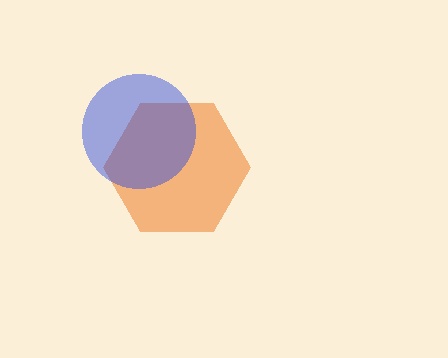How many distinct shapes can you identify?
There are 2 distinct shapes: an orange hexagon, a blue circle.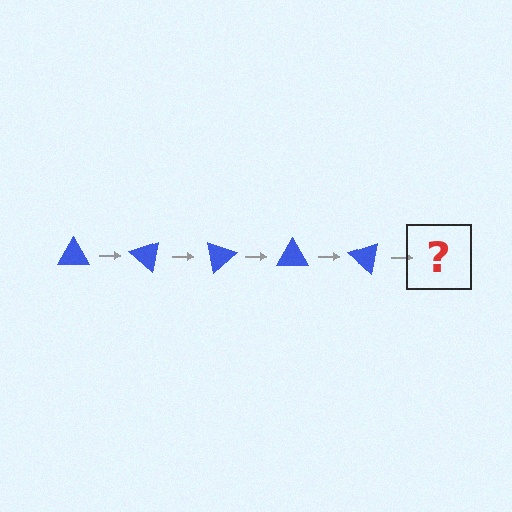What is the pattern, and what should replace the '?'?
The pattern is that the triangle rotates 40 degrees each step. The '?' should be a blue triangle rotated 200 degrees.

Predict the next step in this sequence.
The next step is a blue triangle rotated 200 degrees.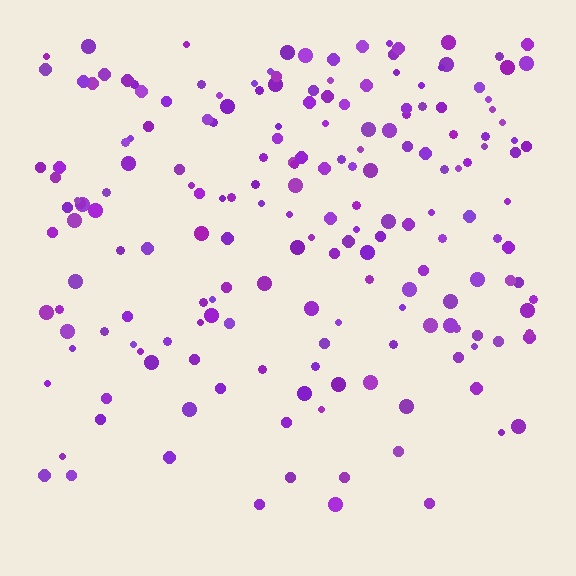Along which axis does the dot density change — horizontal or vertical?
Vertical.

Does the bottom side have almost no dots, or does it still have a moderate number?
Still a moderate number, just noticeably fewer than the top.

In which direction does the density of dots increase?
From bottom to top, with the top side densest.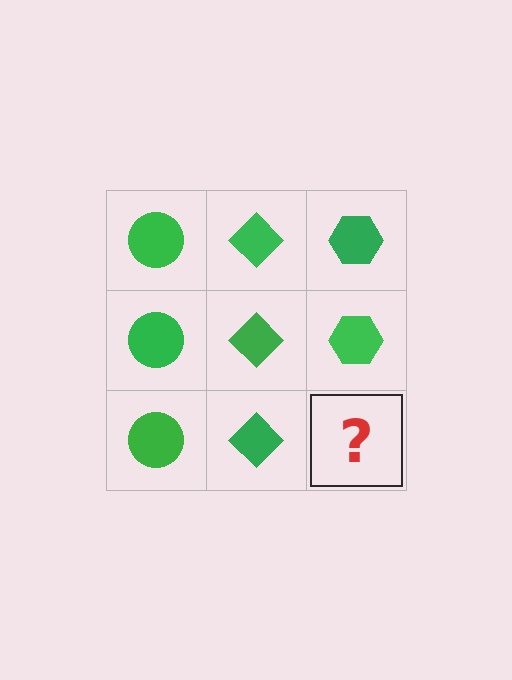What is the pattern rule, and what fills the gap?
The rule is that each column has a consistent shape. The gap should be filled with a green hexagon.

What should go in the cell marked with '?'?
The missing cell should contain a green hexagon.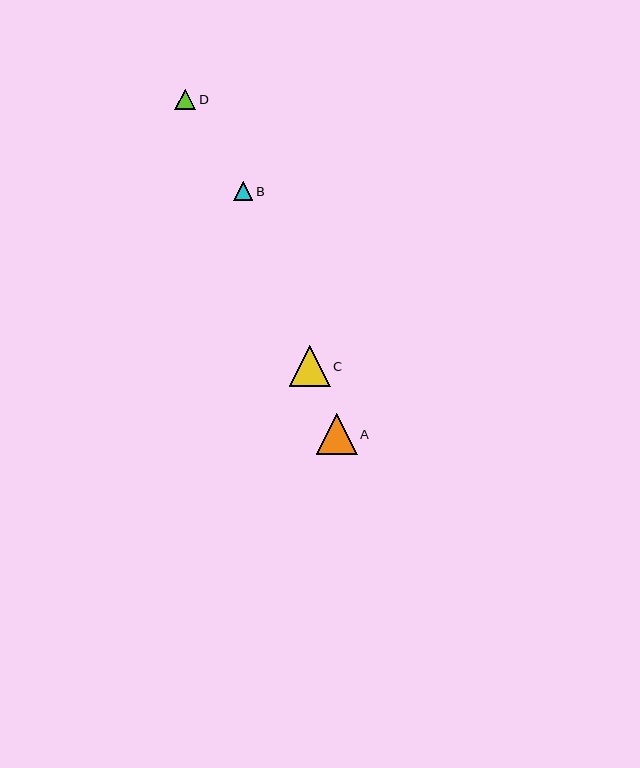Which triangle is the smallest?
Triangle B is the smallest with a size of approximately 19 pixels.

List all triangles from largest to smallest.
From largest to smallest: A, C, D, B.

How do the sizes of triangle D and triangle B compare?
Triangle D and triangle B are approximately the same size.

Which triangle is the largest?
Triangle A is the largest with a size of approximately 41 pixels.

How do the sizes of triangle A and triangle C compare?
Triangle A and triangle C are approximately the same size.